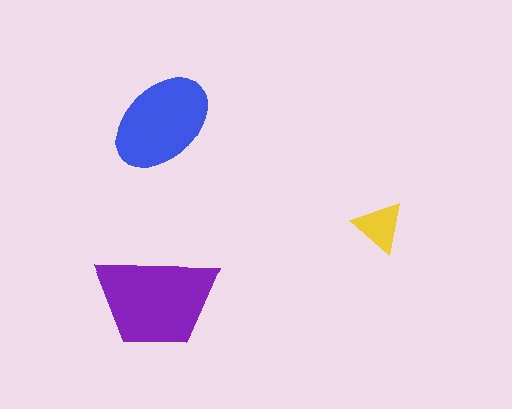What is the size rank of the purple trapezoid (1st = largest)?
1st.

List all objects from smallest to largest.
The yellow triangle, the blue ellipse, the purple trapezoid.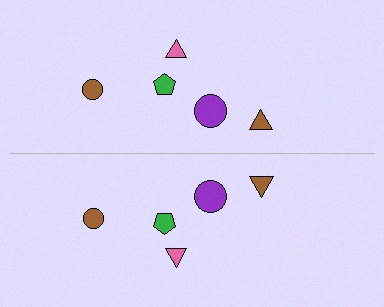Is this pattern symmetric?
Yes, this pattern has bilateral (reflection) symmetry.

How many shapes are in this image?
There are 10 shapes in this image.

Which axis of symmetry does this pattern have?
The pattern has a horizontal axis of symmetry running through the center of the image.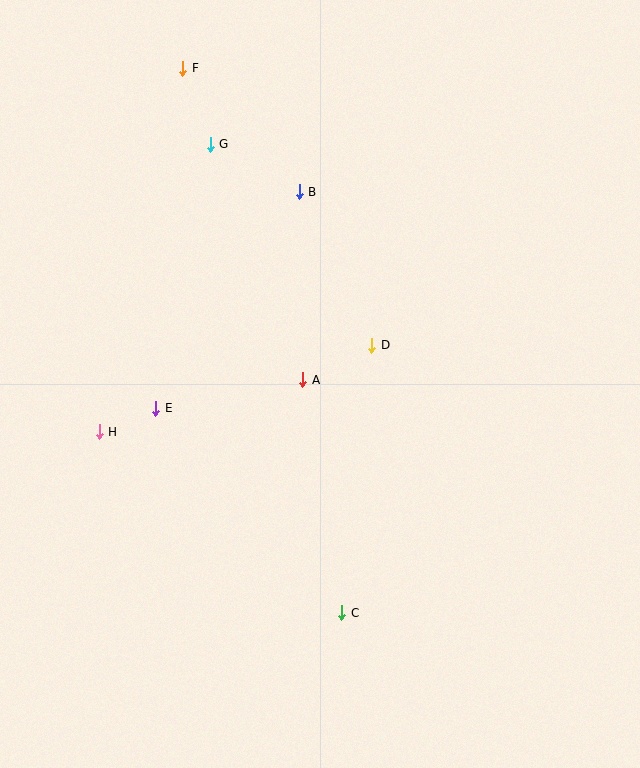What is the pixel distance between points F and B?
The distance between F and B is 170 pixels.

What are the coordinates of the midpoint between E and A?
The midpoint between E and A is at (229, 394).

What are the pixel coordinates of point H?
Point H is at (99, 432).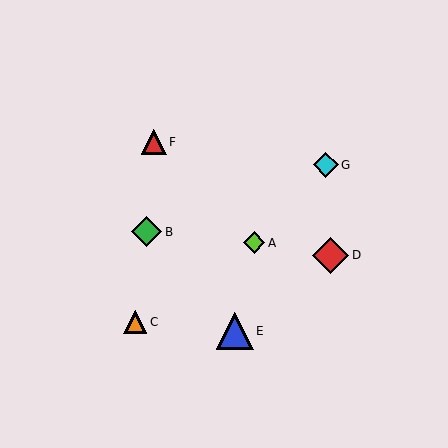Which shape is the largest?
The blue triangle (labeled E) is the largest.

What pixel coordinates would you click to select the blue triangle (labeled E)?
Click at (235, 331) to select the blue triangle E.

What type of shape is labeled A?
Shape A is a lime diamond.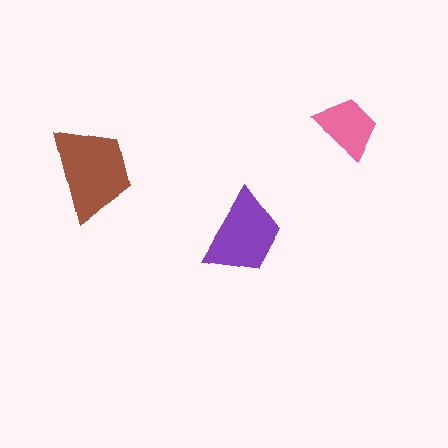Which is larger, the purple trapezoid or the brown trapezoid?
The brown one.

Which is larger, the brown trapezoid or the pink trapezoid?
The brown one.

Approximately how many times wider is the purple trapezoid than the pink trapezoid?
About 1.5 times wider.